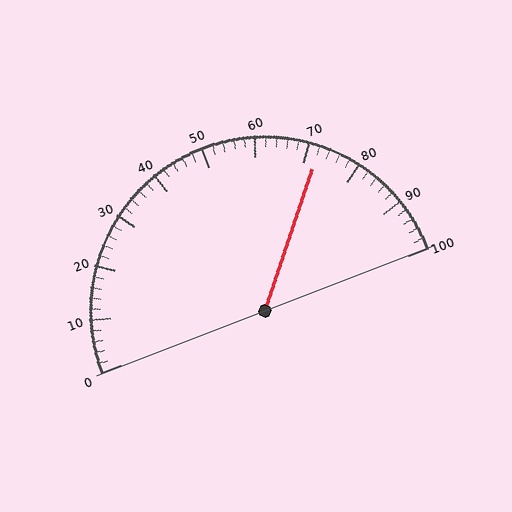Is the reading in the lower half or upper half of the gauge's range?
The reading is in the upper half of the range (0 to 100).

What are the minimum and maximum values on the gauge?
The gauge ranges from 0 to 100.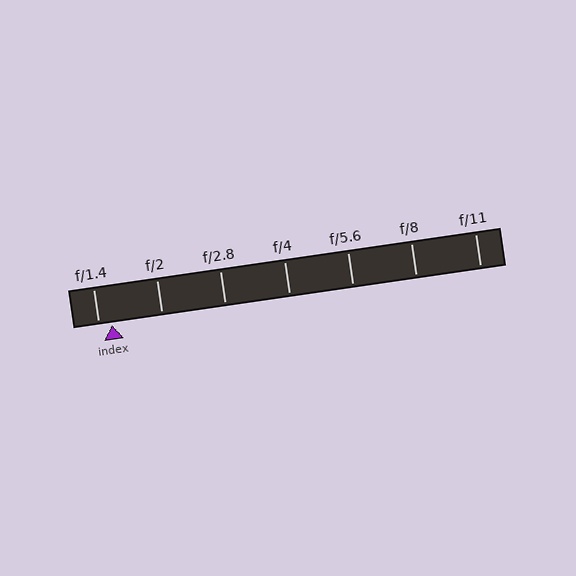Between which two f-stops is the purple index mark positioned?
The index mark is between f/1.4 and f/2.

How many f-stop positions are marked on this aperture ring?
There are 7 f-stop positions marked.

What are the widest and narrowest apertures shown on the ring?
The widest aperture shown is f/1.4 and the narrowest is f/11.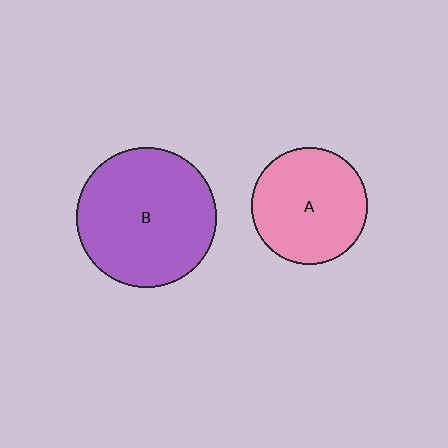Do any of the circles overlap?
No, none of the circles overlap.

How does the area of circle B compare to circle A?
Approximately 1.4 times.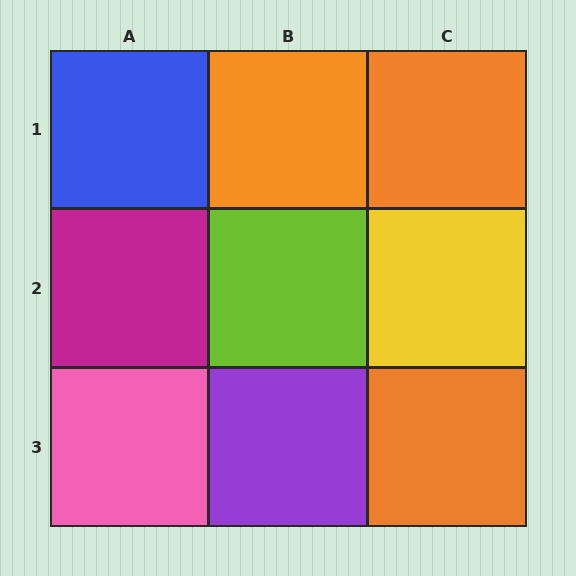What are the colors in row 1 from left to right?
Blue, orange, orange.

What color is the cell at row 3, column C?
Orange.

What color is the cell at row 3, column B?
Purple.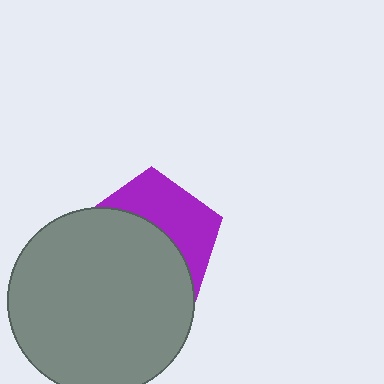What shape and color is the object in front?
The object in front is a gray circle.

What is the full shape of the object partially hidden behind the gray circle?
The partially hidden object is a purple pentagon.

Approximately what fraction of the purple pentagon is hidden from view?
Roughly 58% of the purple pentagon is hidden behind the gray circle.